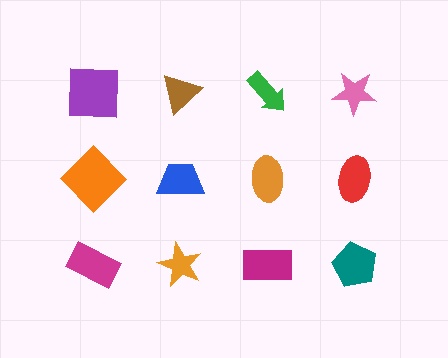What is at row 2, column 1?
An orange diamond.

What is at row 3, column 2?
An orange star.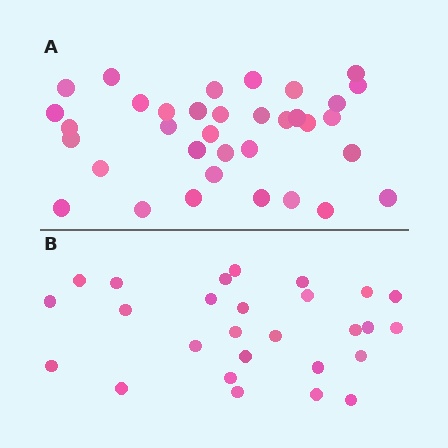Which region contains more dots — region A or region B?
Region A (the top region) has more dots.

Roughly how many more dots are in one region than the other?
Region A has roughly 8 or so more dots than region B.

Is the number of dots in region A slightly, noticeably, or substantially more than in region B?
Region A has noticeably more, but not dramatically so. The ratio is roughly 1.3 to 1.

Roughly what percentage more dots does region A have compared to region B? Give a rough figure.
About 30% more.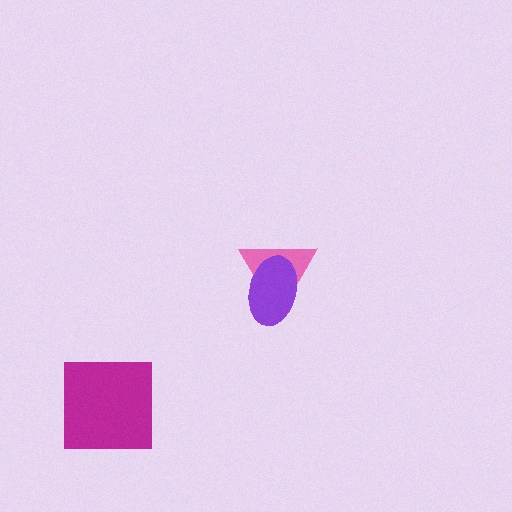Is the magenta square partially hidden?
No, no other shape covers it.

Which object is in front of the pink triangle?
The purple ellipse is in front of the pink triangle.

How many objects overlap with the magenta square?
0 objects overlap with the magenta square.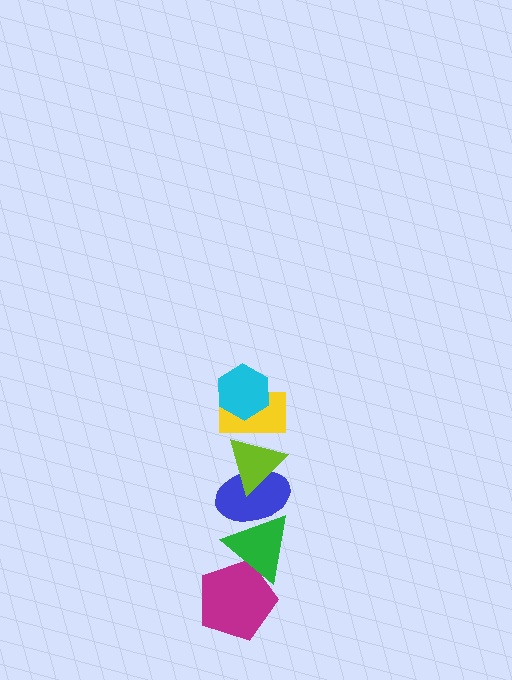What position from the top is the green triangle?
The green triangle is 5th from the top.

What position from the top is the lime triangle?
The lime triangle is 3rd from the top.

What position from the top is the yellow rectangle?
The yellow rectangle is 2nd from the top.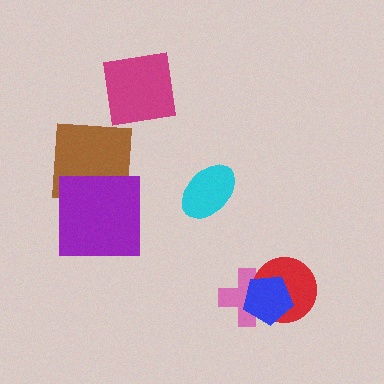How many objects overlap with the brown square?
1 object overlaps with the brown square.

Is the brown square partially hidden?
Yes, it is partially covered by another shape.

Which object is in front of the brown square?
The purple square is in front of the brown square.